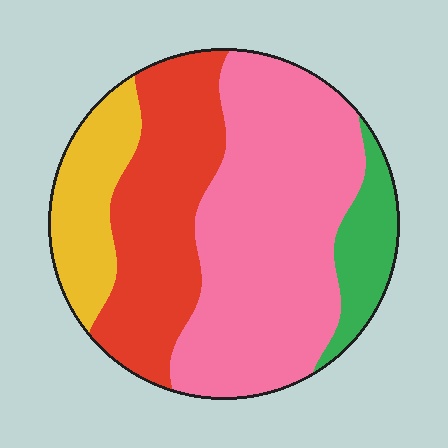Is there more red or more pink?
Pink.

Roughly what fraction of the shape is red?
Red covers about 30% of the shape.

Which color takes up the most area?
Pink, at roughly 50%.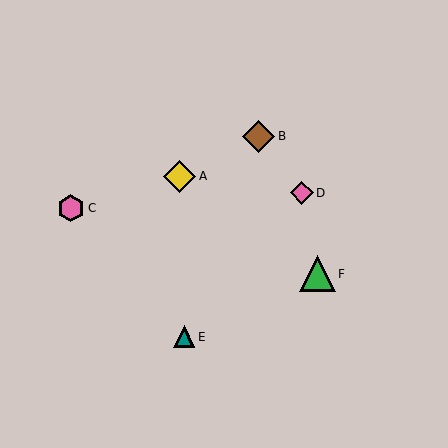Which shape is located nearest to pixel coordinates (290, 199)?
The pink diamond (labeled D) at (302, 193) is nearest to that location.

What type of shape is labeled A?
Shape A is a yellow diamond.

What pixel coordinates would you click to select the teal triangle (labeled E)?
Click at (184, 337) to select the teal triangle E.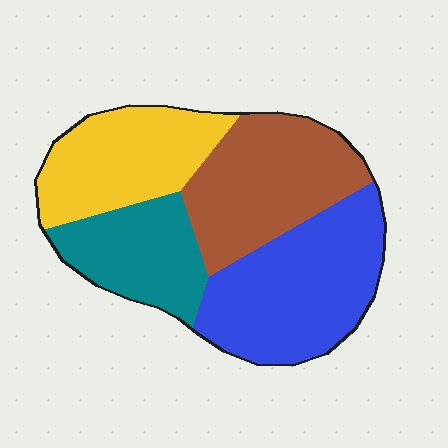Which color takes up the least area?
Teal, at roughly 20%.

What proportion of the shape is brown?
Brown takes up about one quarter (1/4) of the shape.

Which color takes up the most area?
Blue, at roughly 30%.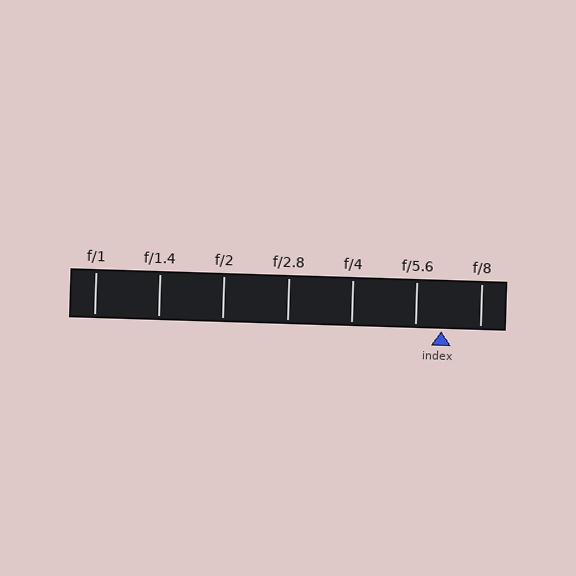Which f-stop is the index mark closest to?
The index mark is closest to f/5.6.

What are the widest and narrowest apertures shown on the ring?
The widest aperture shown is f/1 and the narrowest is f/8.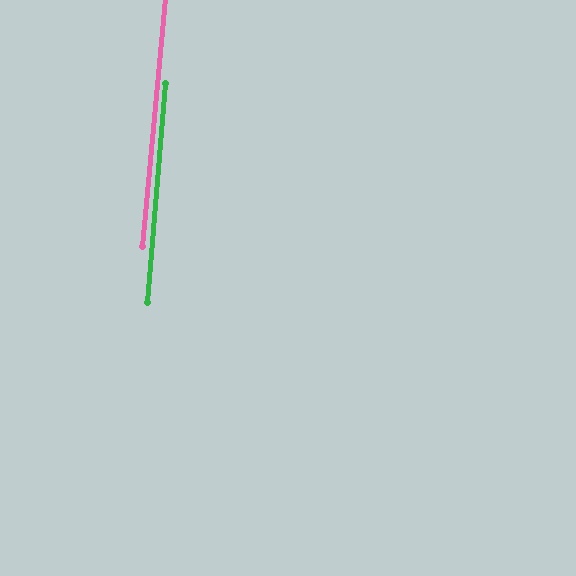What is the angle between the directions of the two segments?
Approximately 1 degree.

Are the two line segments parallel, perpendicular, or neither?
Parallel — their directions differ by only 0.8°.